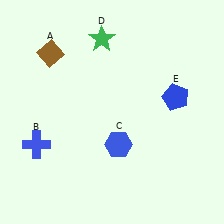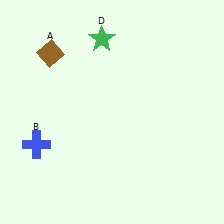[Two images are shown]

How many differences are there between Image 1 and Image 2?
There are 2 differences between the two images.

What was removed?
The blue hexagon (C), the blue pentagon (E) were removed in Image 2.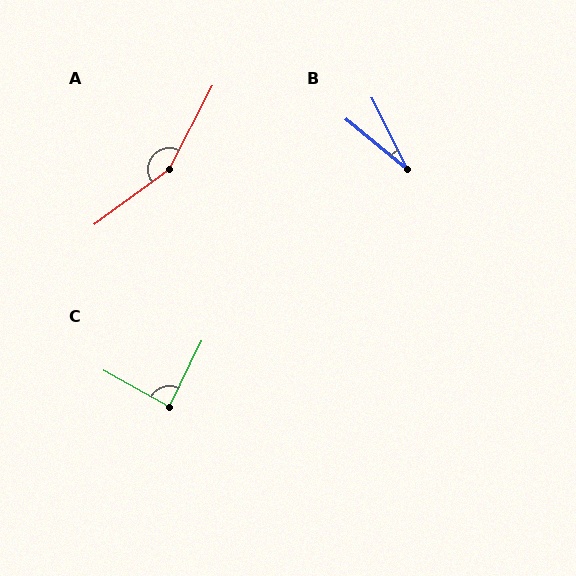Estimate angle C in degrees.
Approximately 87 degrees.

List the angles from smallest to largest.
B (24°), C (87°), A (154°).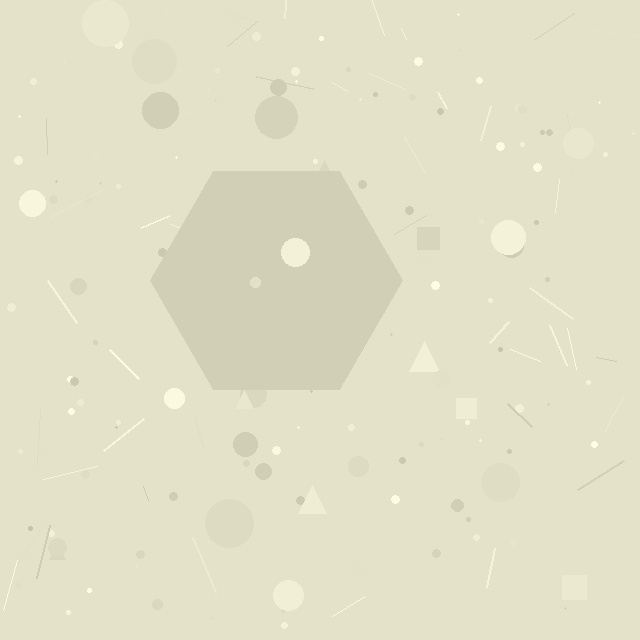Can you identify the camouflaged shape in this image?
The camouflaged shape is a hexagon.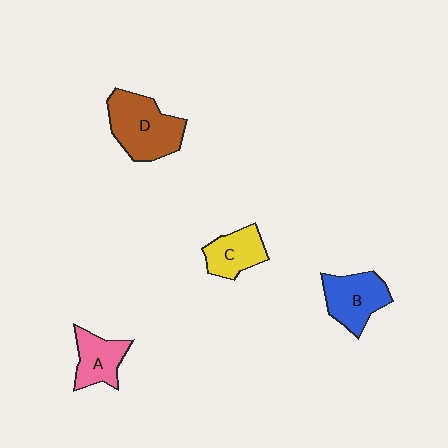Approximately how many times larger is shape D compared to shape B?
Approximately 1.3 times.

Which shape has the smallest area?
Shape A (pink).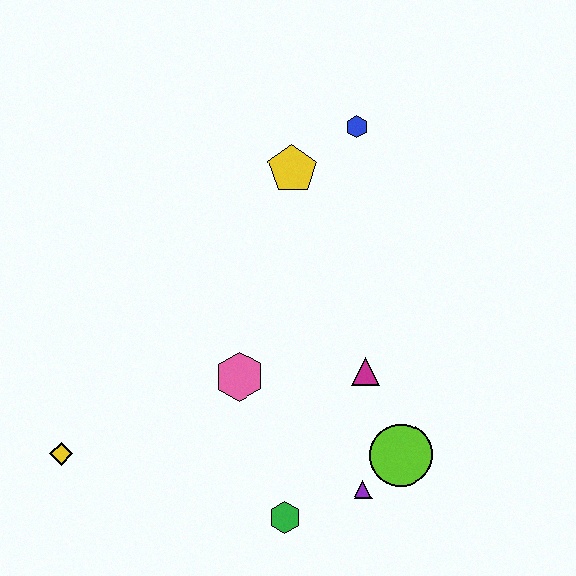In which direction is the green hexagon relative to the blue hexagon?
The green hexagon is below the blue hexagon.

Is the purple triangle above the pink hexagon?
No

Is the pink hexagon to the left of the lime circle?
Yes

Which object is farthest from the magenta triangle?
The yellow diamond is farthest from the magenta triangle.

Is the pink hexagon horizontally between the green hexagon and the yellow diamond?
Yes